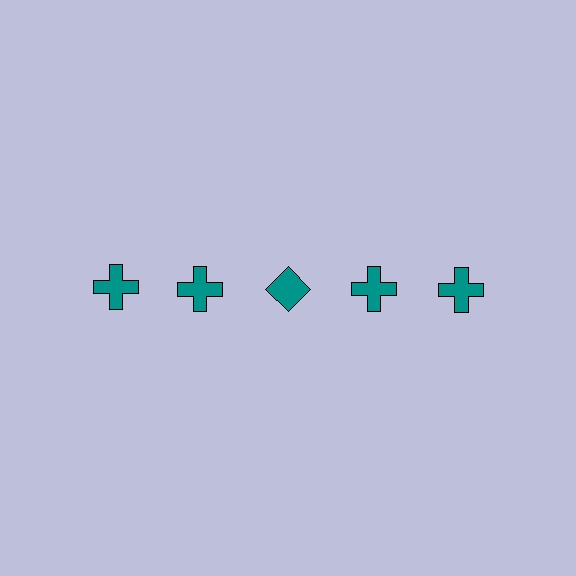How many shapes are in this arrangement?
There are 5 shapes arranged in a grid pattern.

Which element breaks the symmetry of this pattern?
The teal diamond in the top row, center column breaks the symmetry. All other shapes are teal crosses.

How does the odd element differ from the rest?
It has a different shape: diamond instead of cross.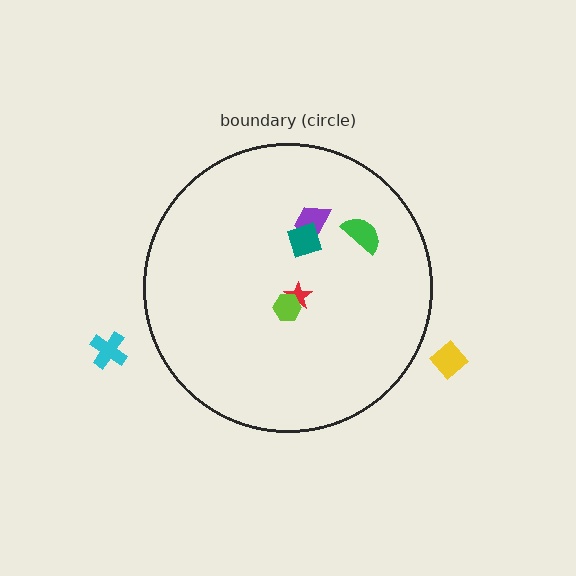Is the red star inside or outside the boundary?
Inside.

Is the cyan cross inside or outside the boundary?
Outside.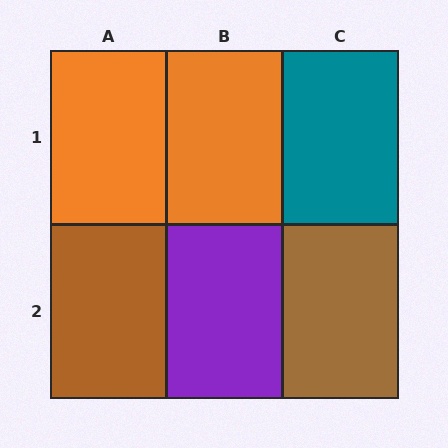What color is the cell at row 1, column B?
Orange.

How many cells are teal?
1 cell is teal.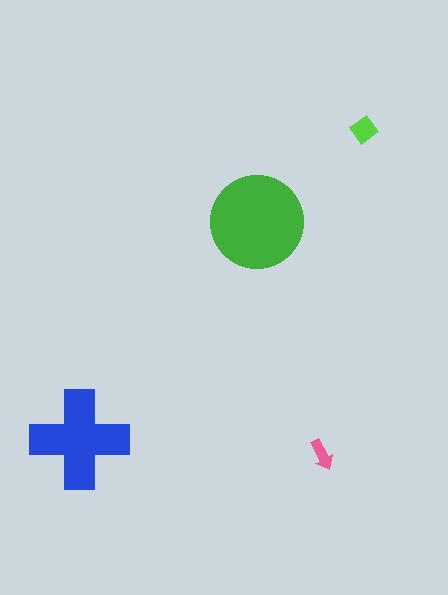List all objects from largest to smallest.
The green circle, the blue cross, the lime diamond, the pink arrow.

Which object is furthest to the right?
The lime diamond is rightmost.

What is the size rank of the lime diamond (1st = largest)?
3rd.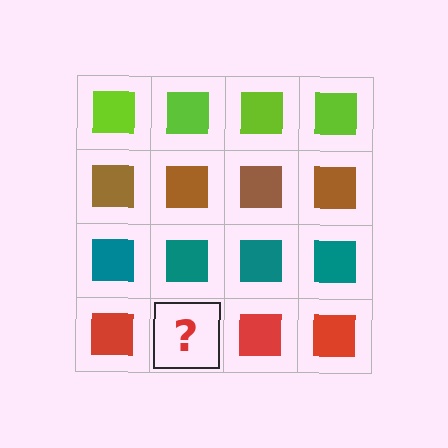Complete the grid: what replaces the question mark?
The question mark should be replaced with a red square.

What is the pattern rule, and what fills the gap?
The rule is that each row has a consistent color. The gap should be filled with a red square.